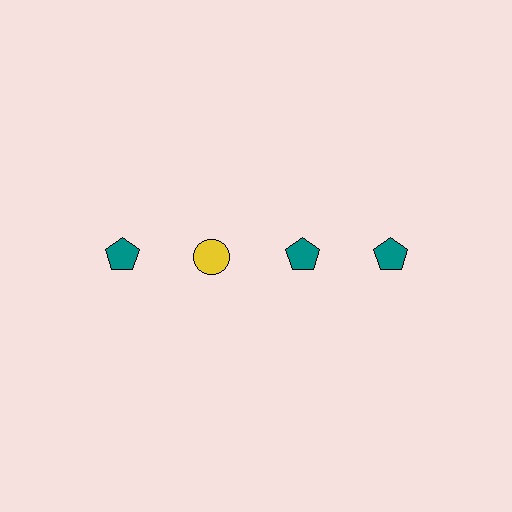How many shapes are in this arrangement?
There are 4 shapes arranged in a grid pattern.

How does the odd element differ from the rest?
It differs in both color (yellow instead of teal) and shape (circle instead of pentagon).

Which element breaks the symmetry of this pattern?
The yellow circle in the top row, second from left column breaks the symmetry. All other shapes are teal pentagons.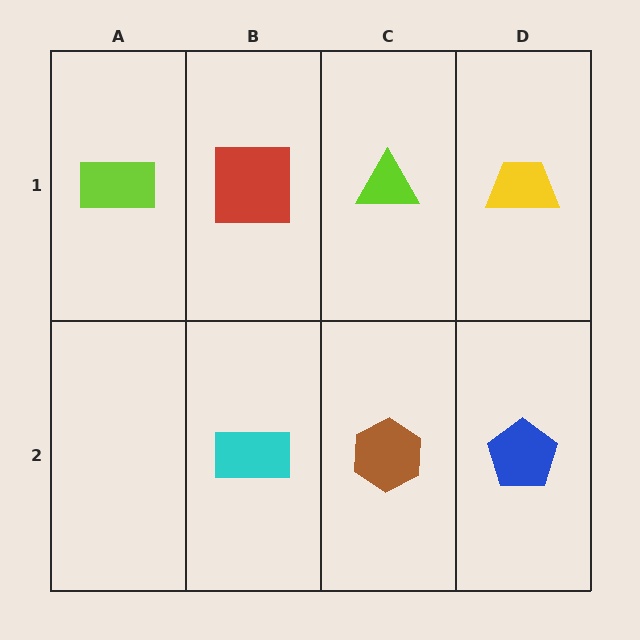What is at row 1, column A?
A lime rectangle.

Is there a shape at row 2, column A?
No, that cell is empty.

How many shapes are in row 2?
3 shapes.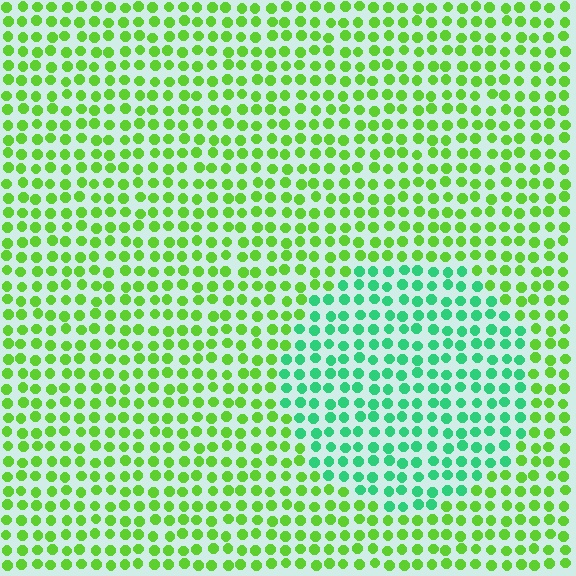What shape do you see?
I see a circle.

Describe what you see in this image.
The image is filled with small lime elements in a uniform arrangement. A circle-shaped region is visible where the elements are tinted to a slightly different hue, forming a subtle color boundary.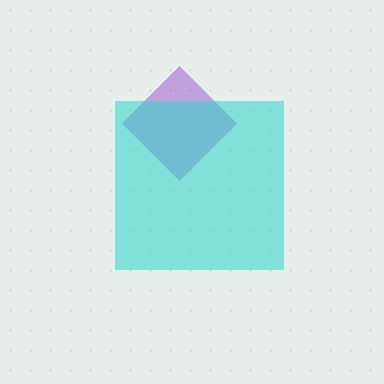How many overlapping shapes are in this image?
There are 2 overlapping shapes in the image.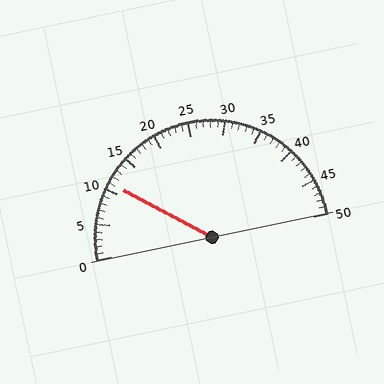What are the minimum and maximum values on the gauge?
The gauge ranges from 0 to 50.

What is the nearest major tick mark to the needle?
The nearest major tick mark is 10.